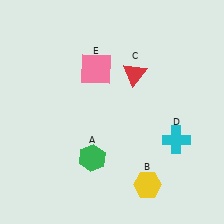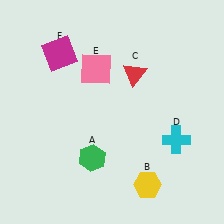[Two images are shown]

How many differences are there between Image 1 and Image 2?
There is 1 difference between the two images.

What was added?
A magenta square (F) was added in Image 2.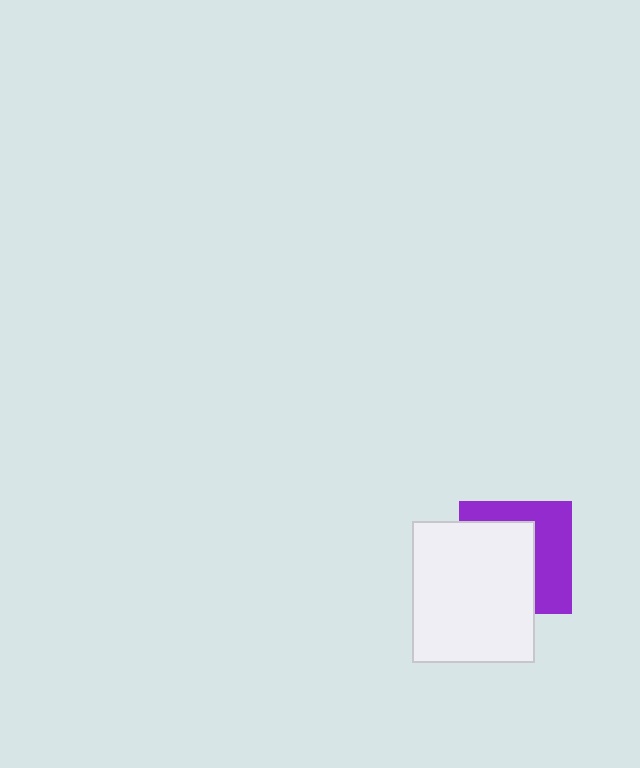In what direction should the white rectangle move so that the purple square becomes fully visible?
The white rectangle should move left. That is the shortest direction to clear the overlap and leave the purple square fully visible.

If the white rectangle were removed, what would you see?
You would see the complete purple square.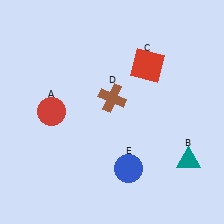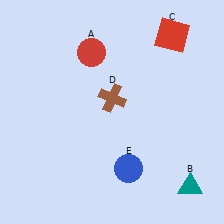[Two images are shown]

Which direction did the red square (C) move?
The red square (C) moved up.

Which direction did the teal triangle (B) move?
The teal triangle (B) moved down.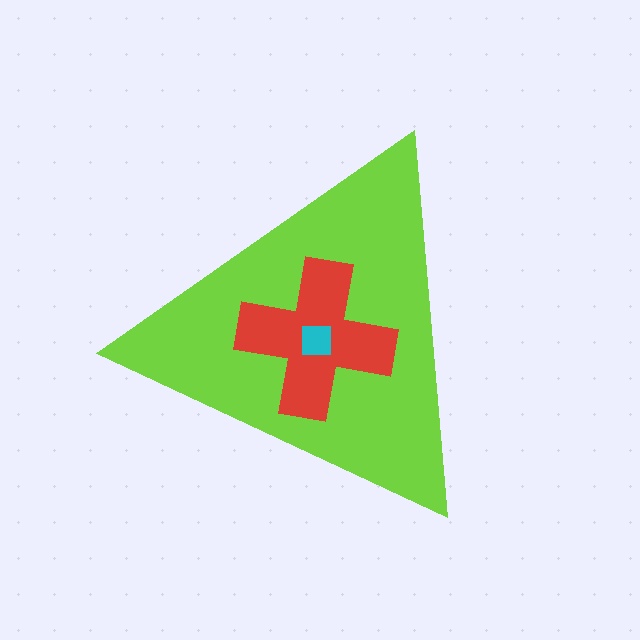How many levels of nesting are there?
3.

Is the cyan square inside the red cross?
Yes.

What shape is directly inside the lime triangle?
The red cross.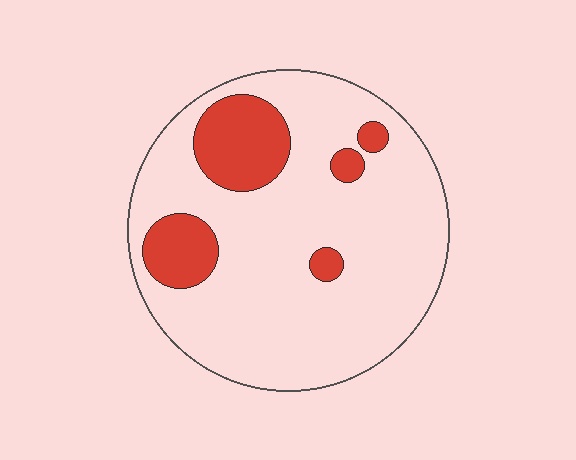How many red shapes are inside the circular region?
5.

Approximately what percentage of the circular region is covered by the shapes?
Approximately 20%.